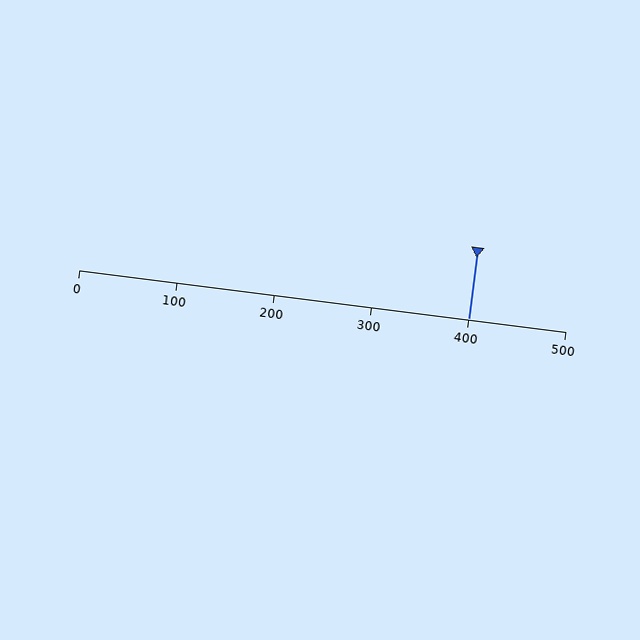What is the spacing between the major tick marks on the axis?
The major ticks are spaced 100 apart.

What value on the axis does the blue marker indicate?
The marker indicates approximately 400.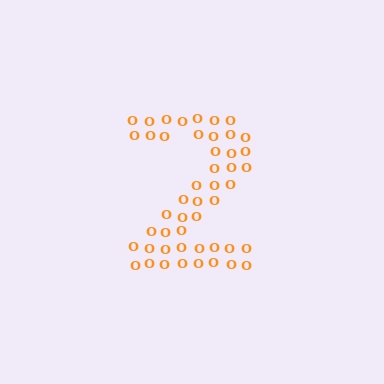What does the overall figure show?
The overall figure shows the digit 2.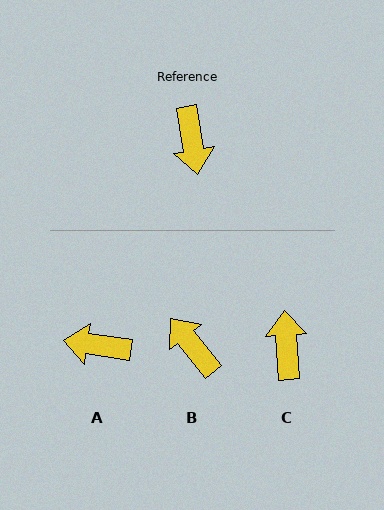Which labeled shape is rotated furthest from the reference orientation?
C, about 174 degrees away.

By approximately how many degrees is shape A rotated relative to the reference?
Approximately 108 degrees clockwise.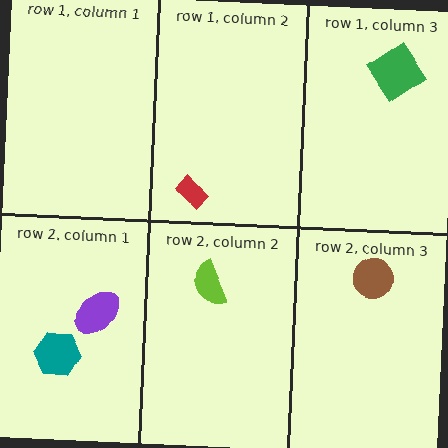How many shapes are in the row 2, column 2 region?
1.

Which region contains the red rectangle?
The row 1, column 2 region.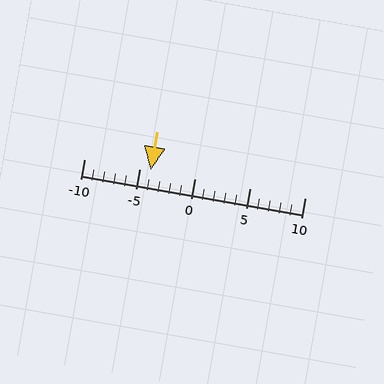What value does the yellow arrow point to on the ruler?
The yellow arrow points to approximately -4.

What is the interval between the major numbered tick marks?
The major tick marks are spaced 5 units apart.